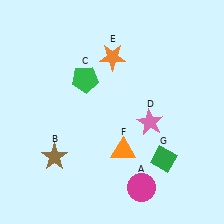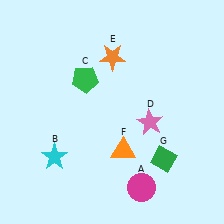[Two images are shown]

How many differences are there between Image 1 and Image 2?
There is 1 difference between the two images.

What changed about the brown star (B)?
In Image 1, B is brown. In Image 2, it changed to cyan.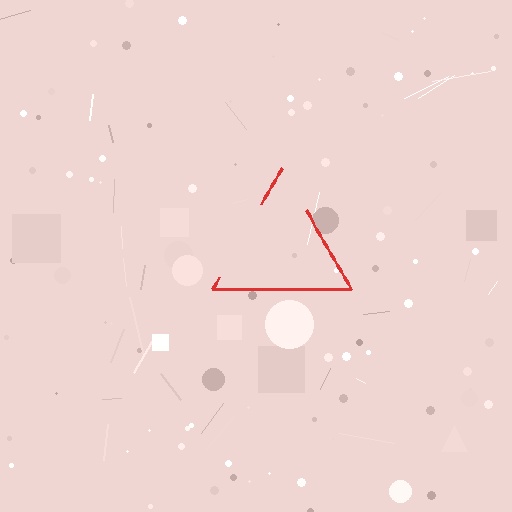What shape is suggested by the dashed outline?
The dashed outline suggests a triangle.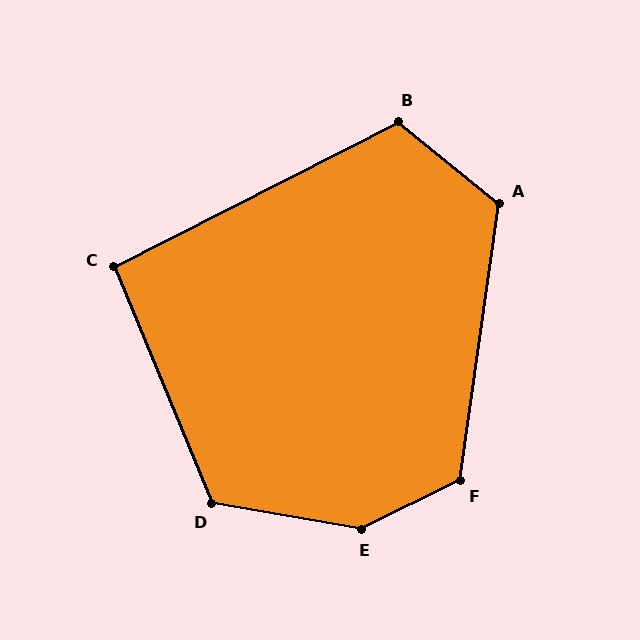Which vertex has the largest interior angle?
E, at approximately 144 degrees.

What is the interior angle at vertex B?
Approximately 114 degrees (obtuse).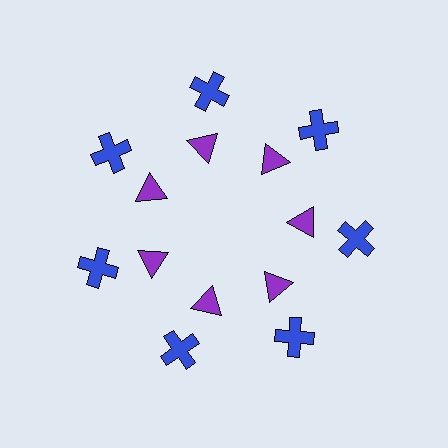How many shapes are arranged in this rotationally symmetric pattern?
There are 14 shapes, arranged in 7 groups of 2.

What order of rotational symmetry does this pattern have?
This pattern has 7-fold rotational symmetry.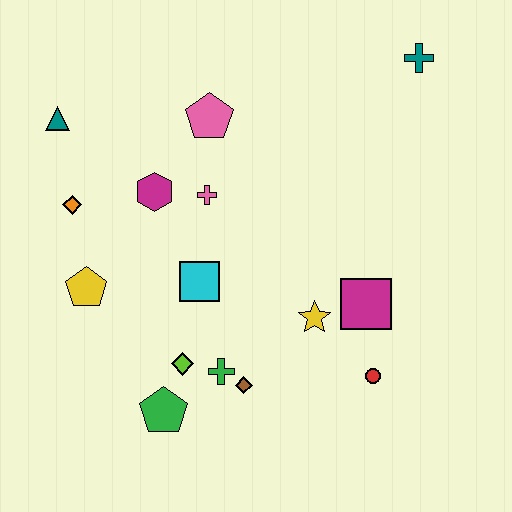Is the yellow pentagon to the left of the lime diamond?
Yes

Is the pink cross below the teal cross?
Yes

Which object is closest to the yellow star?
The magenta square is closest to the yellow star.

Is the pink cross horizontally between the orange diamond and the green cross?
Yes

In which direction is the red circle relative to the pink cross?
The red circle is below the pink cross.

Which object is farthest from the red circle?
The teal triangle is farthest from the red circle.